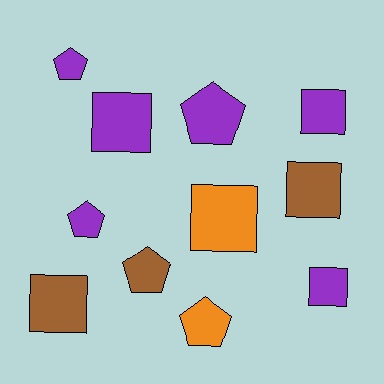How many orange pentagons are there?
There is 1 orange pentagon.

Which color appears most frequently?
Purple, with 6 objects.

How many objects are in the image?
There are 11 objects.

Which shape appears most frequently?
Square, with 6 objects.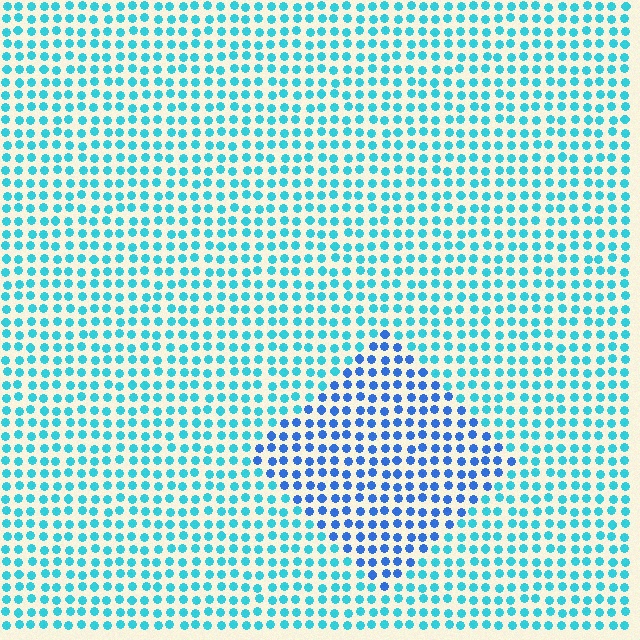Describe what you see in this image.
The image is filled with small cyan elements in a uniform arrangement. A diamond-shaped region is visible where the elements are tinted to a slightly different hue, forming a subtle color boundary.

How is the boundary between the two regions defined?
The boundary is defined purely by a slight shift in hue (about 34 degrees). Spacing, size, and orientation are identical on both sides.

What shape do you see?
I see a diamond.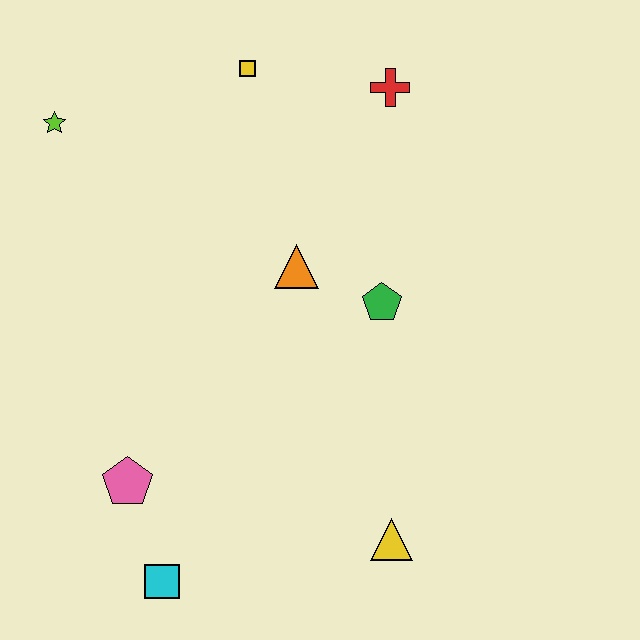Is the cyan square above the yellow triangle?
No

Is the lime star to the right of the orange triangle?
No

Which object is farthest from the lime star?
The yellow triangle is farthest from the lime star.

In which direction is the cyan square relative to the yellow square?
The cyan square is below the yellow square.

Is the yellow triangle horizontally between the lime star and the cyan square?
No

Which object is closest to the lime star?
The yellow square is closest to the lime star.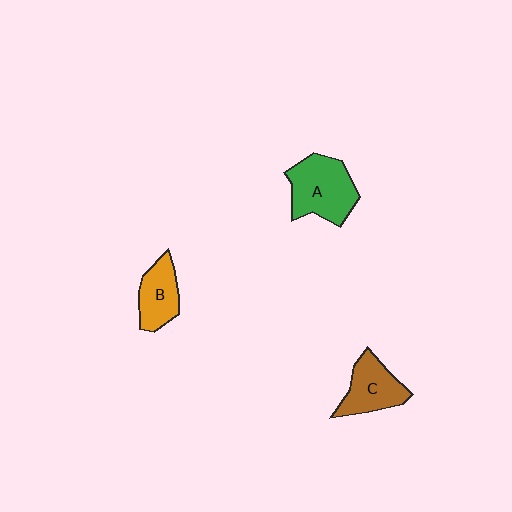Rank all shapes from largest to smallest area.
From largest to smallest: A (green), C (brown), B (orange).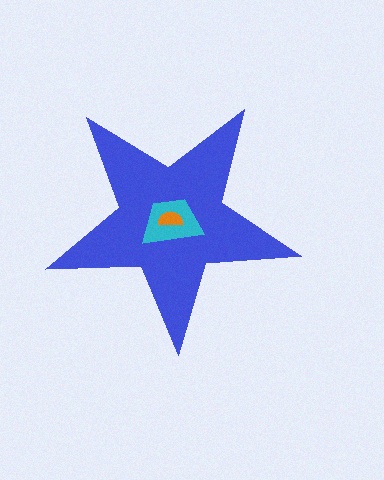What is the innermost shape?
The orange semicircle.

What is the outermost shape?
The blue star.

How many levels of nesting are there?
3.